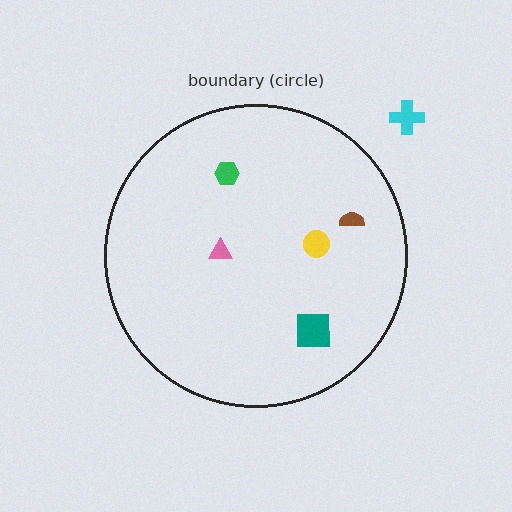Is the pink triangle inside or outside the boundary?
Inside.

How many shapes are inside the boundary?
5 inside, 1 outside.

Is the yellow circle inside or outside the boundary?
Inside.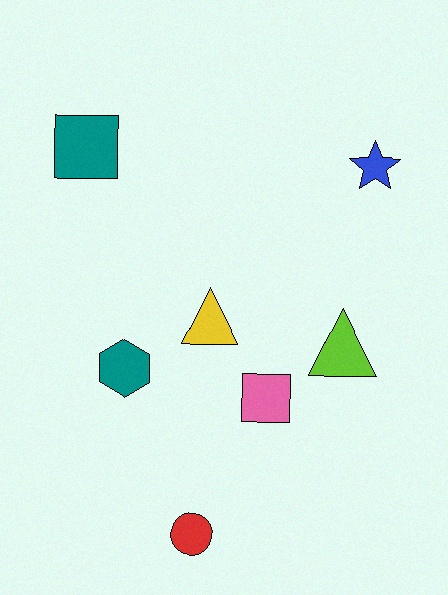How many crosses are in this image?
There are no crosses.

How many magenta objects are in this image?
There are no magenta objects.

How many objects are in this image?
There are 7 objects.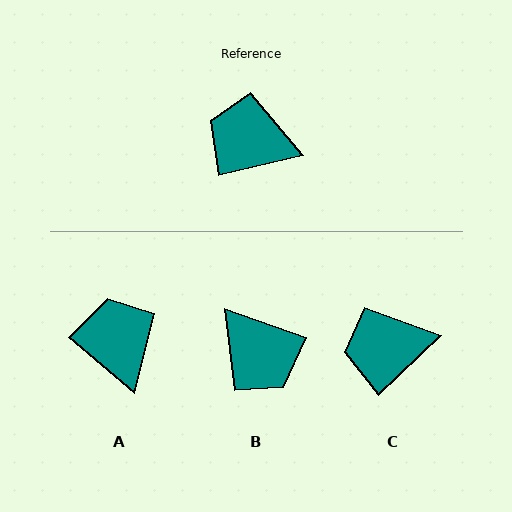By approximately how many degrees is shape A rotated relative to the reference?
Approximately 53 degrees clockwise.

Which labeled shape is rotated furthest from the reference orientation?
B, about 147 degrees away.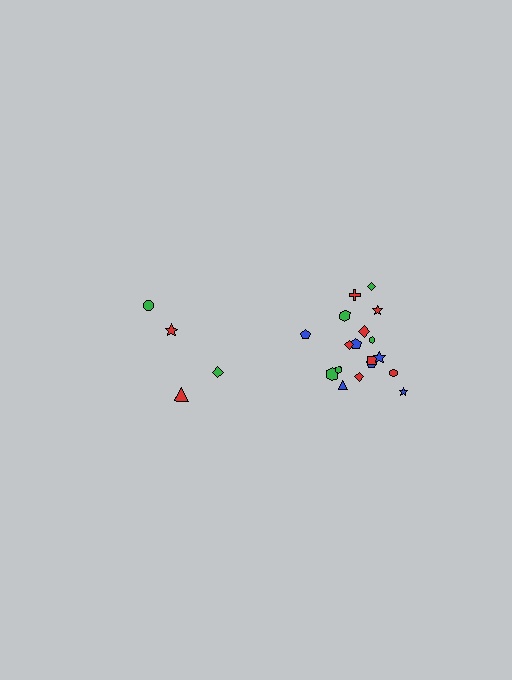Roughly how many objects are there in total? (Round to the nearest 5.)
Roughly 20 objects in total.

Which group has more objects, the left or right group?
The right group.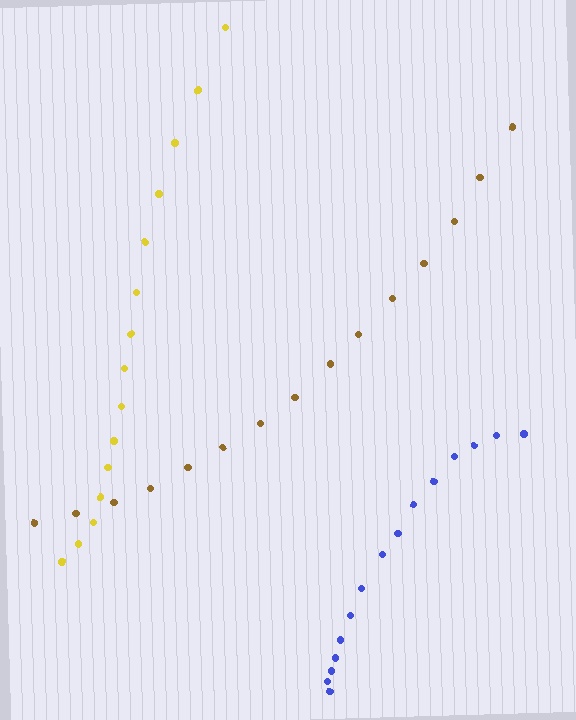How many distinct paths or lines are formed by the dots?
There are 3 distinct paths.